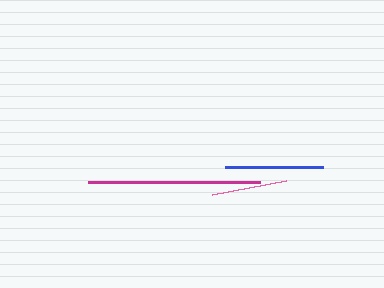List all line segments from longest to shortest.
From longest to shortest: magenta, blue, pink.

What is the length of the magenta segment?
The magenta segment is approximately 172 pixels long.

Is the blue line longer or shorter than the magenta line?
The magenta line is longer than the blue line.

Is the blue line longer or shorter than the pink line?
The blue line is longer than the pink line.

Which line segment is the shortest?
The pink line is the shortest at approximately 75 pixels.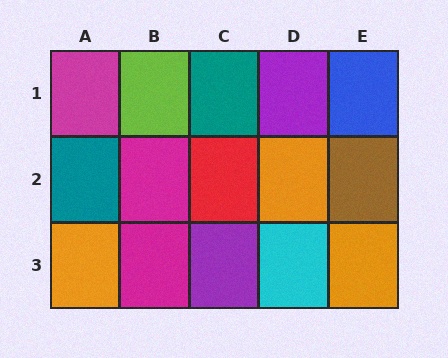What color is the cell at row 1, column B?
Lime.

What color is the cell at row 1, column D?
Purple.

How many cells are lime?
1 cell is lime.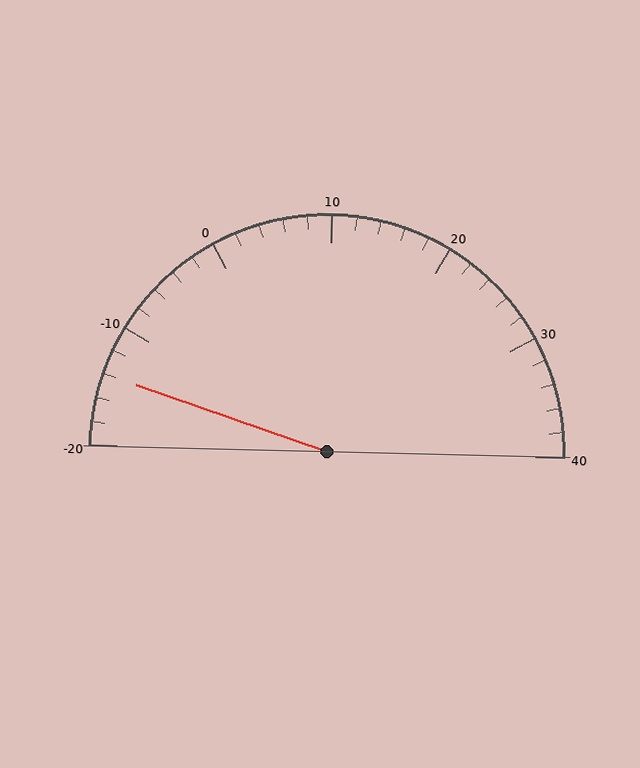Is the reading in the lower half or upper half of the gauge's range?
The reading is in the lower half of the range (-20 to 40).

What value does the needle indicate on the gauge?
The needle indicates approximately -14.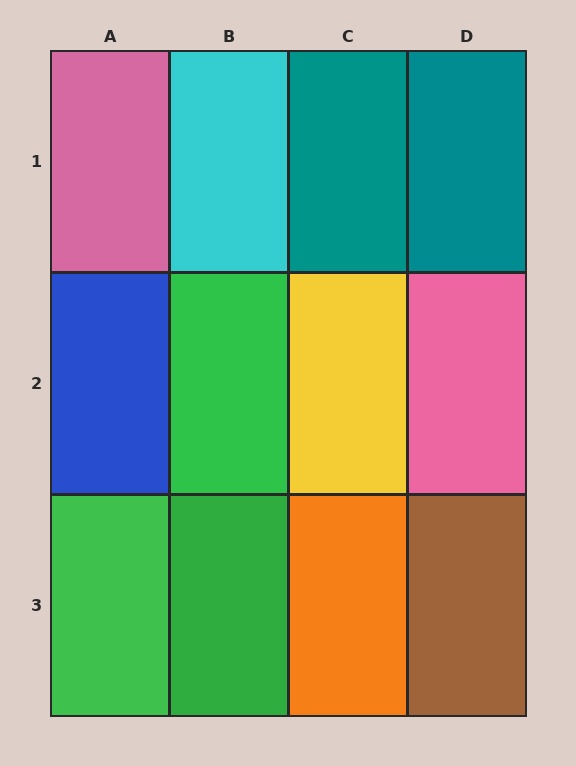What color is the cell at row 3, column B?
Green.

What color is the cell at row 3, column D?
Brown.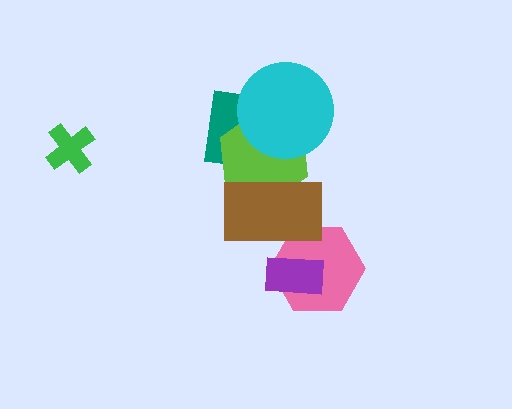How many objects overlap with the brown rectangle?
3 objects overlap with the brown rectangle.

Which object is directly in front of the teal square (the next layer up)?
The lime hexagon is directly in front of the teal square.